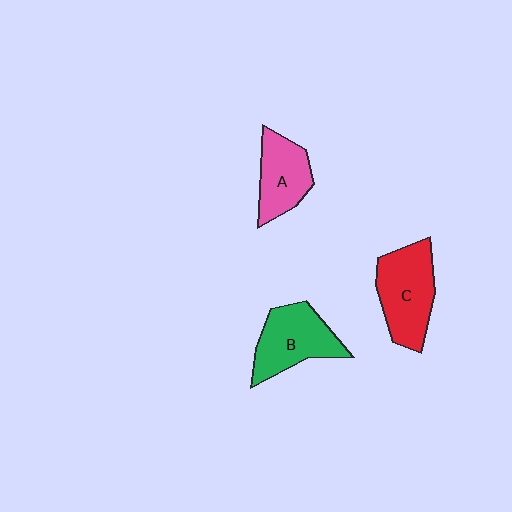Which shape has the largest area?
Shape C (red).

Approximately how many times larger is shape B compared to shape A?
Approximately 1.2 times.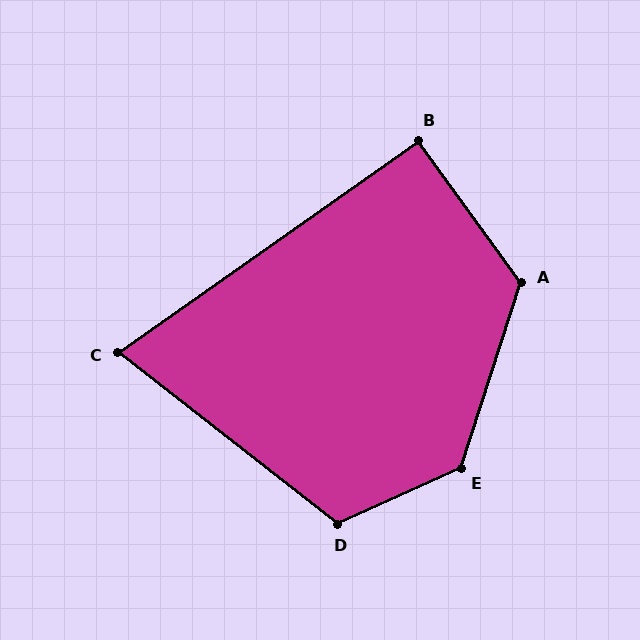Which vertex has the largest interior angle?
E, at approximately 132 degrees.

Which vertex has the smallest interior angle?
C, at approximately 73 degrees.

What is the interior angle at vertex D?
Approximately 118 degrees (obtuse).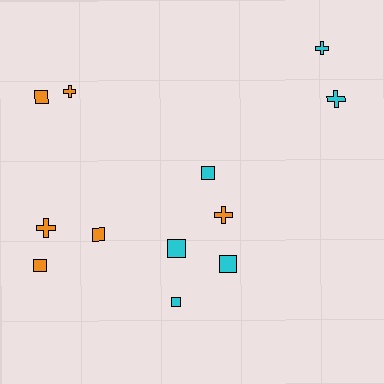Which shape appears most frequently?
Square, with 7 objects.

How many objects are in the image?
There are 12 objects.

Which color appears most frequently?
Orange, with 6 objects.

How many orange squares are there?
There are 3 orange squares.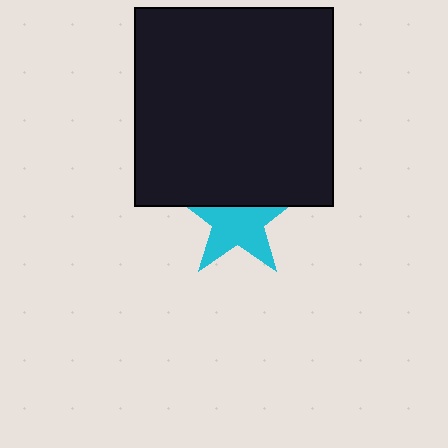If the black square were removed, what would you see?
You would see the complete cyan star.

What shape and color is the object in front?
The object in front is a black square.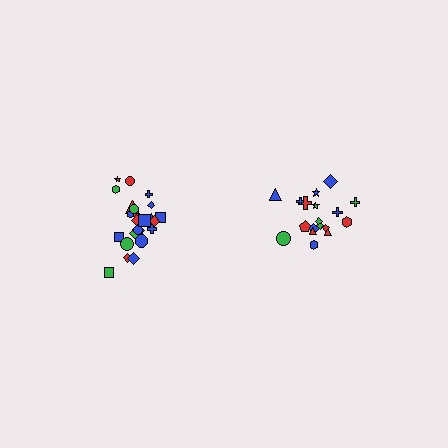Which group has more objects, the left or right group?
The left group.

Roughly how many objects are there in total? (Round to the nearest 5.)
Roughly 45 objects in total.